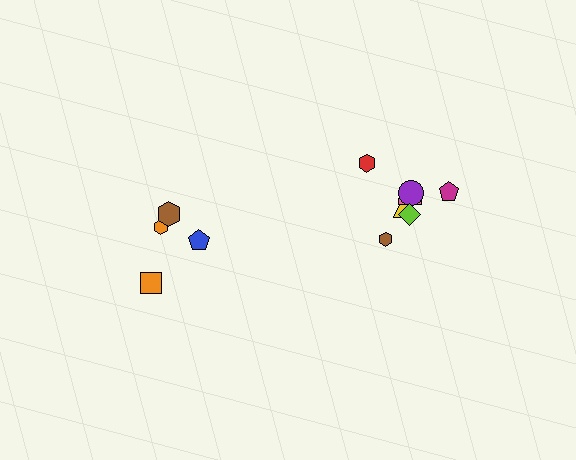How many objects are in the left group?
There are 4 objects.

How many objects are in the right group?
There are 7 objects.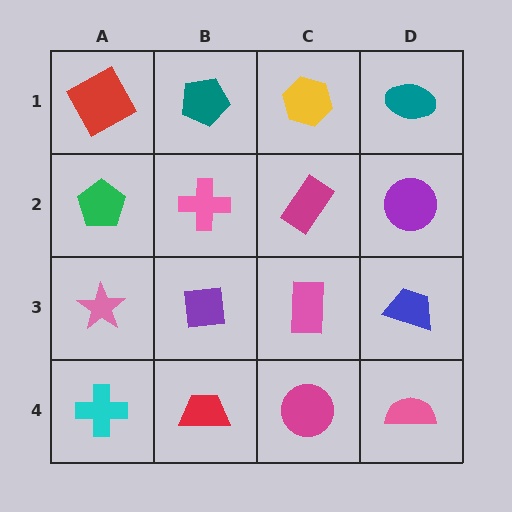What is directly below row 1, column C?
A magenta rectangle.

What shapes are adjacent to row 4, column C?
A pink rectangle (row 3, column C), a red trapezoid (row 4, column B), a pink semicircle (row 4, column D).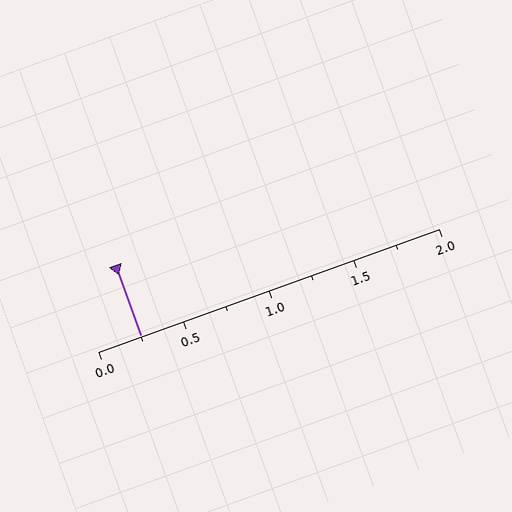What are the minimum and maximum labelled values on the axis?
The axis runs from 0.0 to 2.0.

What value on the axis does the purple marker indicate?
The marker indicates approximately 0.25.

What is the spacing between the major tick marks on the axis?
The major ticks are spaced 0.5 apart.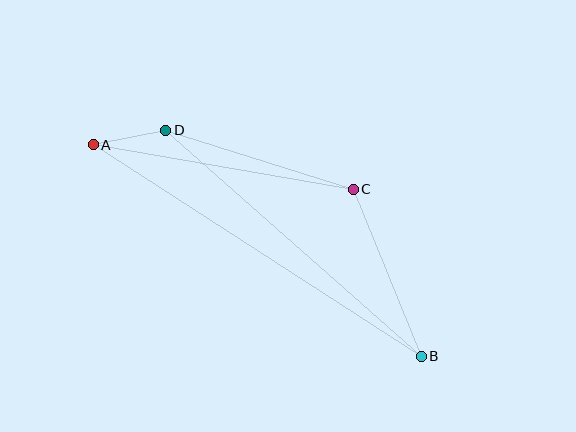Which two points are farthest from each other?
Points A and B are farthest from each other.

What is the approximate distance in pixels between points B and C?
The distance between B and C is approximately 181 pixels.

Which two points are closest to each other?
Points A and D are closest to each other.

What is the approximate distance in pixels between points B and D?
The distance between B and D is approximately 341 pixels.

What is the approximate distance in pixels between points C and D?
The distance between C and D is approximately 196 pixels.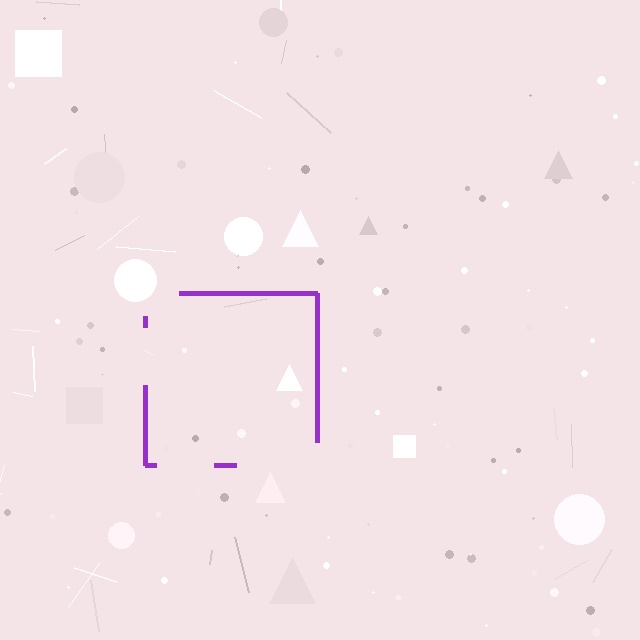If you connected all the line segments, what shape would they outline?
They would outline a square.